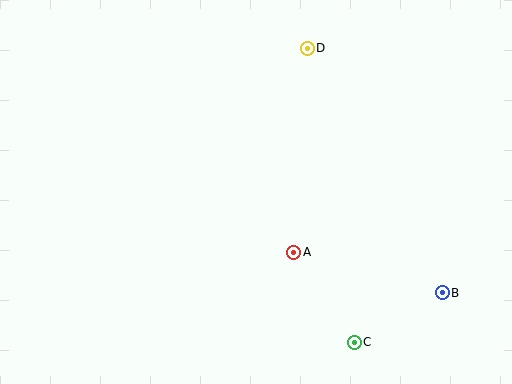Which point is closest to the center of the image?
Point A at (294, 252) is closest to the center.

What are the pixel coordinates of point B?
Point B is at (442, 293).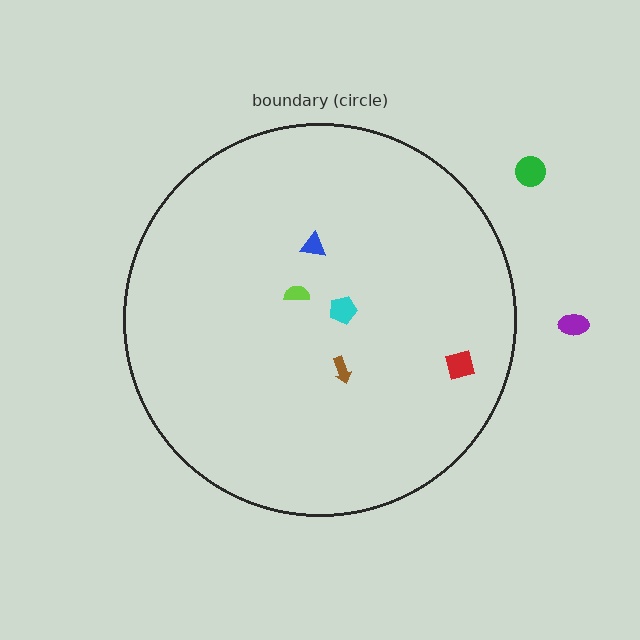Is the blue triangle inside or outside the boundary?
Inside.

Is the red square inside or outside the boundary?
Inside.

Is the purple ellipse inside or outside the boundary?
Outside.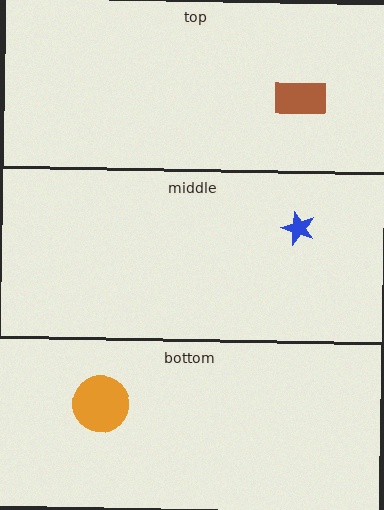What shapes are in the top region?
The brown rectangle.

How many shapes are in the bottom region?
1.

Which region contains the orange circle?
The bottom region.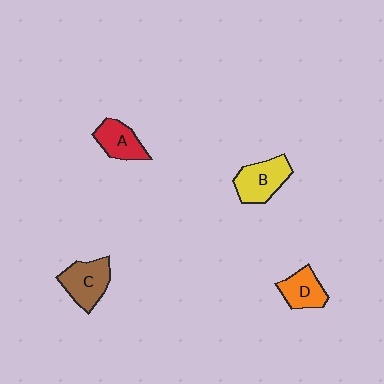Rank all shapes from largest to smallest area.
From largest to smallest: C (brown), B (yellow), A (red), D (orange).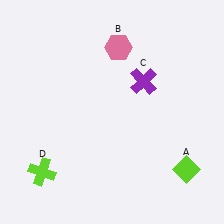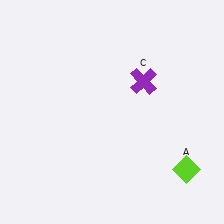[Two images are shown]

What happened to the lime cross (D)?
The lime cross (D) was removed in Image 2. It was in the bottom-left area of Image 1.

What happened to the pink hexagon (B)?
The pink hexagon (B) was removed in Image 2. It was in the top-right area of Image 1.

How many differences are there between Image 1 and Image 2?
There are 2 differences between the two images.